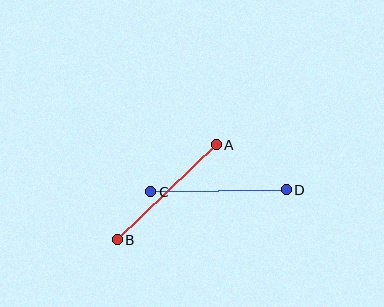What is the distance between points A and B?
The distance is approximately 138 pixels.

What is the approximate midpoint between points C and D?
The midpoint is at approximately (218, 191) pixels.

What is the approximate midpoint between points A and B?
The midpoint is at approximately (167, 192) pixels.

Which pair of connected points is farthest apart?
Points A and B are farthest apart.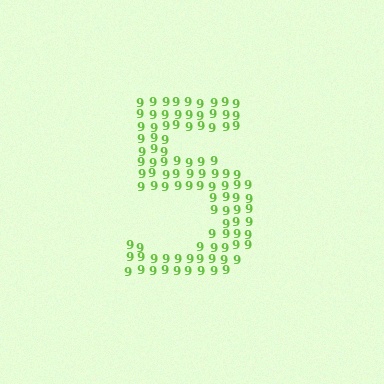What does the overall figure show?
The overall figure shows the digit 5.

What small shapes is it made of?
It is made of small digit 9's.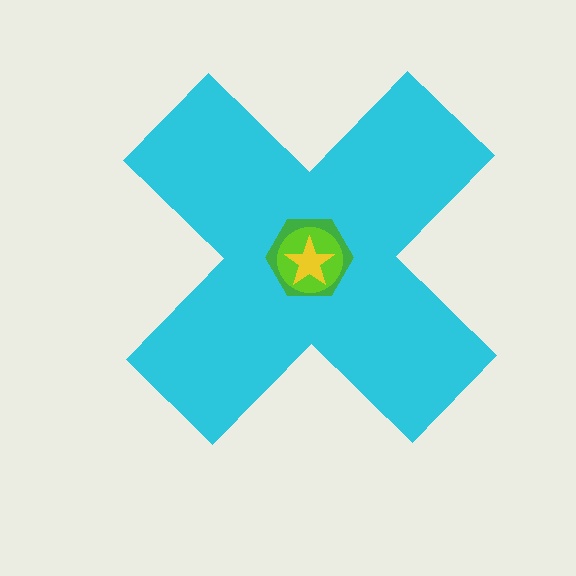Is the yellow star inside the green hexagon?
Yes.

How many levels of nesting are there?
4.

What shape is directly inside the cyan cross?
The green hexagon.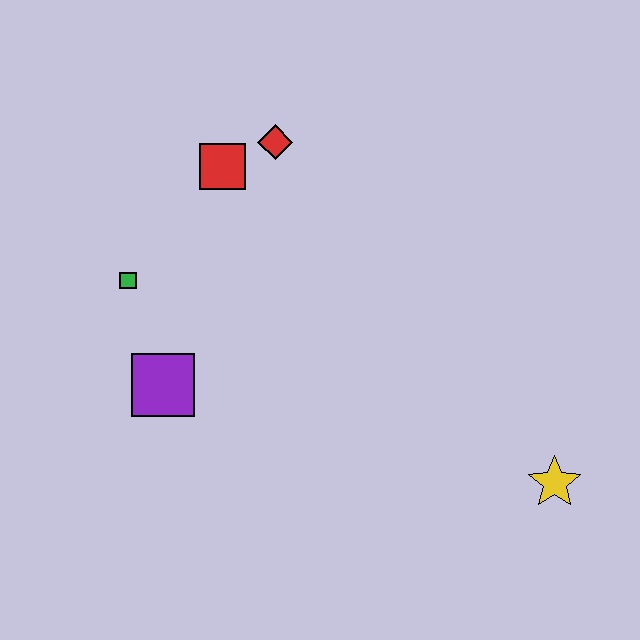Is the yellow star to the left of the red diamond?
No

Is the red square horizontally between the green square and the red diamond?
Yes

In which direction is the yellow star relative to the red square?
The yellow star is to the right of the red square.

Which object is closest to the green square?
The purple square is closest to the green square.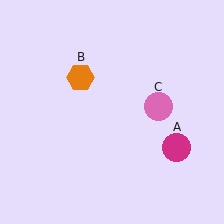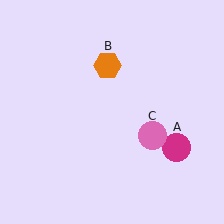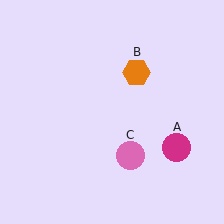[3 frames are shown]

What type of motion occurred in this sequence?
The orange hexagon (object B), pink circle (object C) rotated clockwise around the center of the scene.